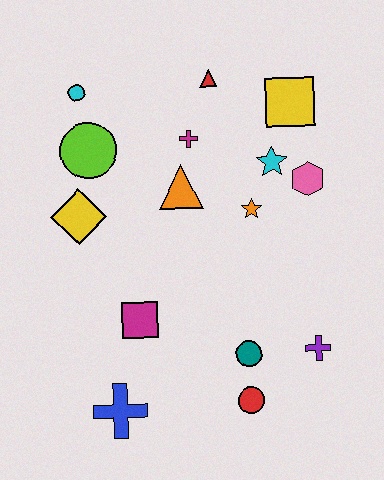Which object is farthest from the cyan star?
The blue cross is farthest from the cyan star.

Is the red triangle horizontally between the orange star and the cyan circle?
Yes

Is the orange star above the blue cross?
Yes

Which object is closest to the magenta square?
The blue cross is closest to the magenta square.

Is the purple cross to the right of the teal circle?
Yes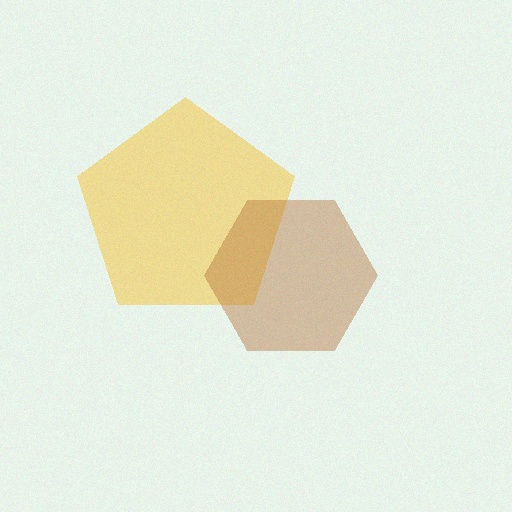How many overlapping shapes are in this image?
There are 2 overlapping shapes in the image.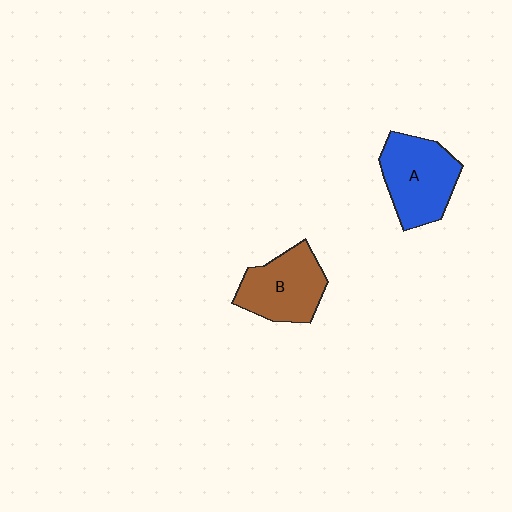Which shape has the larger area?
Shape A (blue).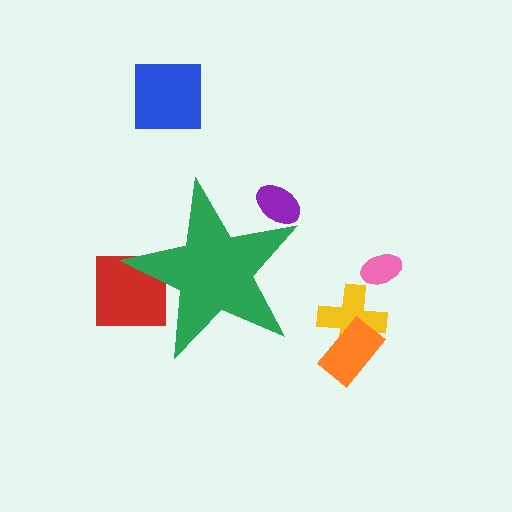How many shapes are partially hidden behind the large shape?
2 shapes are partially hidden.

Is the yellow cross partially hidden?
No, the yellow cross is fully visible.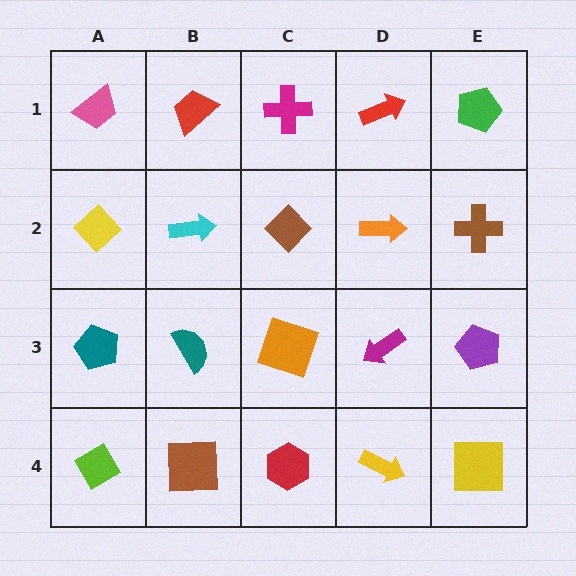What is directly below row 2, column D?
A magenta arrow.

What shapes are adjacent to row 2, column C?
A magenta cross (row 1, column C), an orange square (row 3, column C), a cyan arrow (row 2, column B), an orange arrow (row 2, column D).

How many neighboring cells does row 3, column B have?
4.